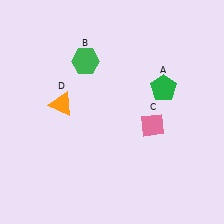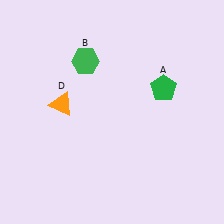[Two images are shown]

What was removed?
The pink diamond (C) was removed in Image 2.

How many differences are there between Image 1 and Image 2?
There is 1 difference between the two images.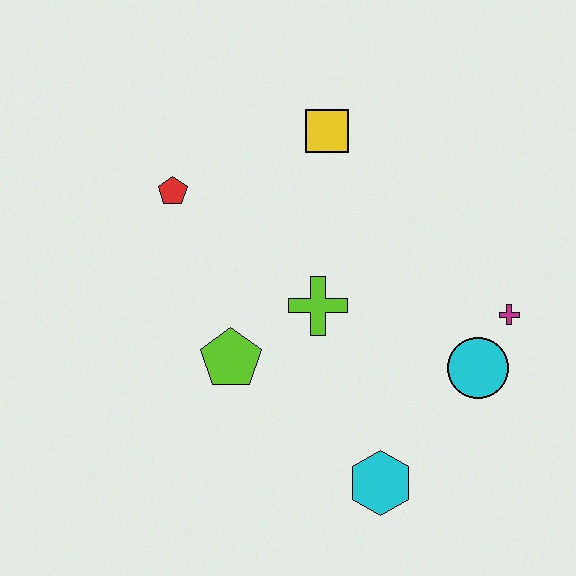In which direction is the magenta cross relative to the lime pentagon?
The magenta cross is to the right of the lime pentagon.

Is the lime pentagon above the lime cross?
No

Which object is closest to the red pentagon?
The yellow square is closest to the red pentagon.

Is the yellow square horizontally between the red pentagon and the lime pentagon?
No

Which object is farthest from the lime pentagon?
The magenta cross is farthest from the lime pentagon.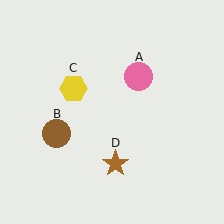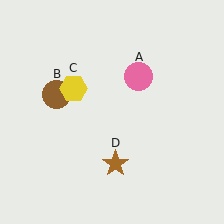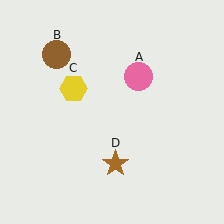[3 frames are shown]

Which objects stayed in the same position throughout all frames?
Pink circle (object A) and yellow hexagon (object C) and brown star (object D) remained stationary.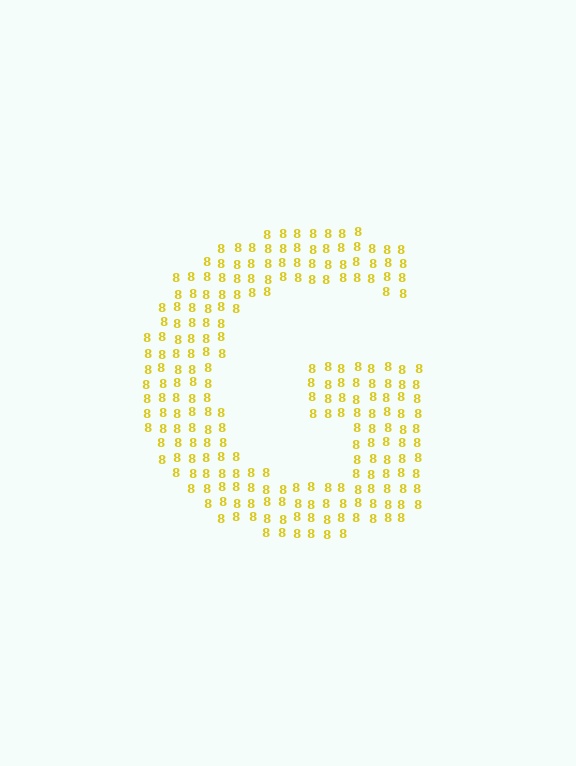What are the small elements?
The small elements are digit 8's.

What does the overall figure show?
The overall figure shows the letter G.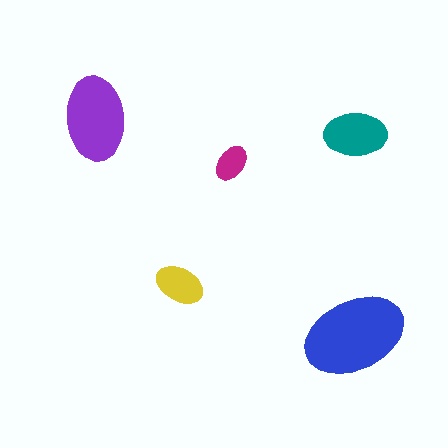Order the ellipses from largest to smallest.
the blue one, the purple one, the teal one, the yellow one, the magenta one.